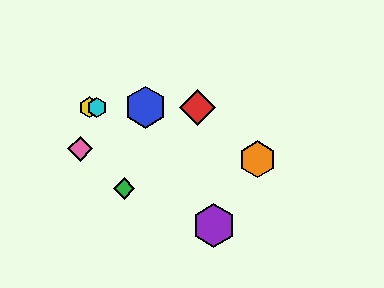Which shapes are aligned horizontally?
The red diamond, the blue hexagon, the yellow hexagon, the cyan hexagon are aligned horizontally.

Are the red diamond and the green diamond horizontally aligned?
No, the red diamond is at y≈107 and the green diamond is at y≈189.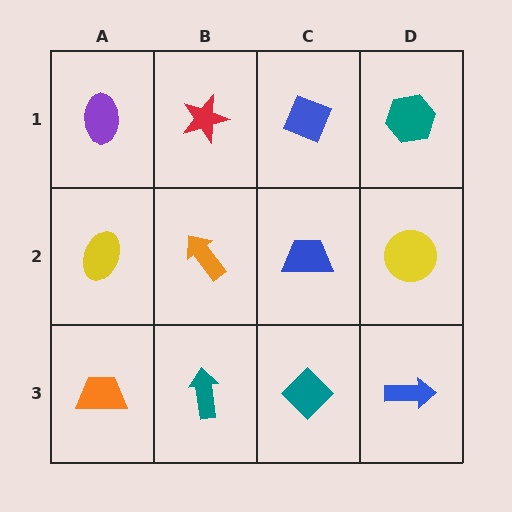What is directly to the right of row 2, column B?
A blue trapezoid.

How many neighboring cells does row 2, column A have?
3.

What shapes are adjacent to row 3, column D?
A yellow circle (row 2, column D), a teal diamond (row 3, column C).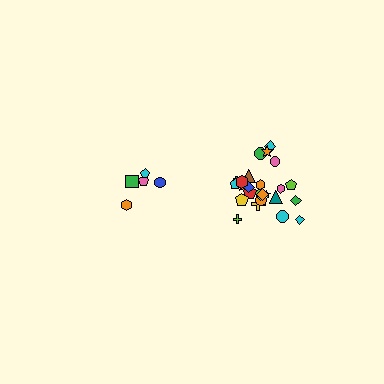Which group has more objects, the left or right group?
The right group.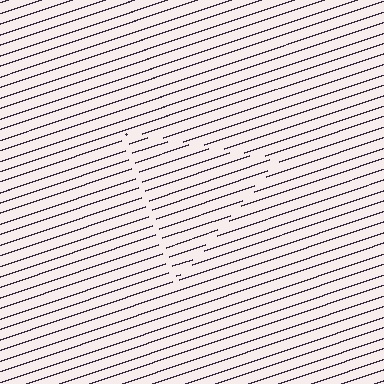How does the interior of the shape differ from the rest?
The interior of the shape contains the same grating, shifted by half a period — the contour is defined by the phase discontinuity where line-ends from the inner and outer gratings abut.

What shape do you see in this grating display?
An illusory triangle. The interior of the shape contains the same grating, shifted by half a period — the contour is defined by the phase discontinuity where line-ends from the inner and outer gratings abut.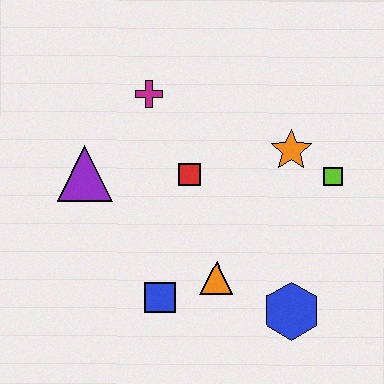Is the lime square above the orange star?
No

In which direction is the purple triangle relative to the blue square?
The purple triangle is above the blue square.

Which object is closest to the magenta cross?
The red square is closest to the magenta cross.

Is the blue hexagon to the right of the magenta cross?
Yes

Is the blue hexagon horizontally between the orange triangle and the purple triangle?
No